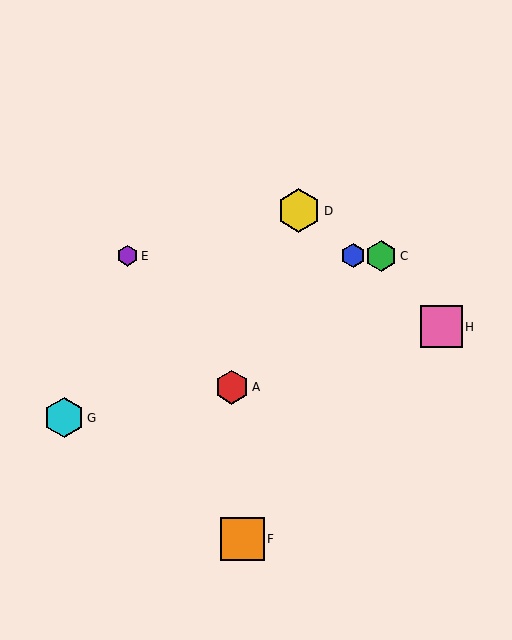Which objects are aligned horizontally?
Objects B, C, E are aligned horizontally.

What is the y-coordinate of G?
Object G is at y≈418.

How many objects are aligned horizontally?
3 objects (B, C, E) are aligned horizontally.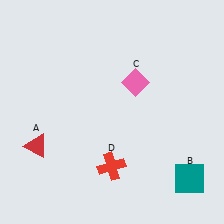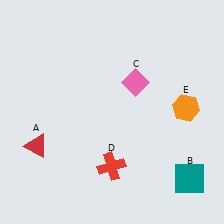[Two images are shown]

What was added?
An orange hexagon (E) was added in Image 2.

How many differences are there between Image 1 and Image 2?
There is 1 difference between the two images.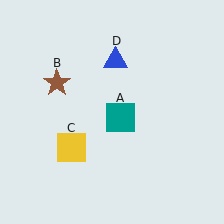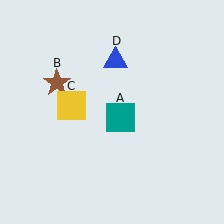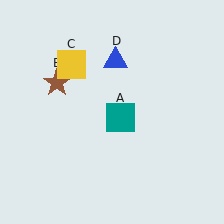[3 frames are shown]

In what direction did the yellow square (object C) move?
The yellow square (object C) moved up.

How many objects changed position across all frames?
1 object changed position: yellow square (object C).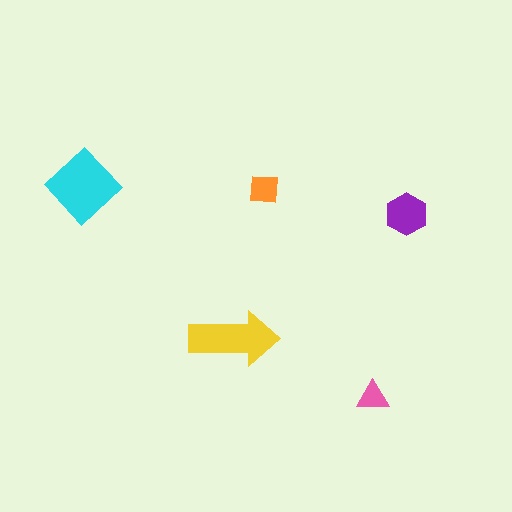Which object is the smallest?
The pink triangle.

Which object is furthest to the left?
The cyan diamond is leftmost.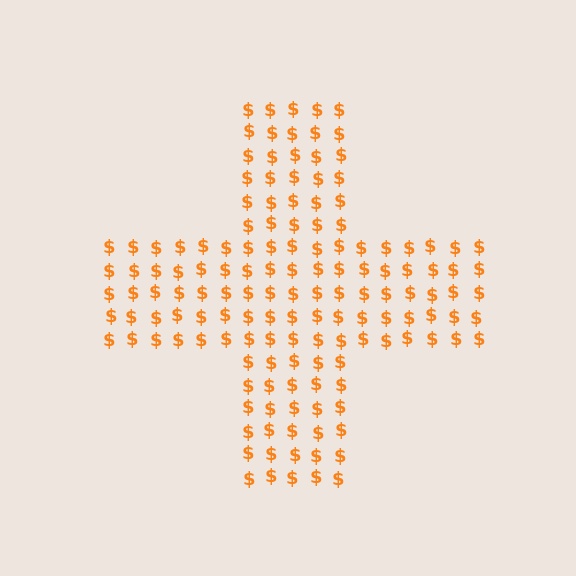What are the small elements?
The small elements are dollar signs.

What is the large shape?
The large shape is a cross.